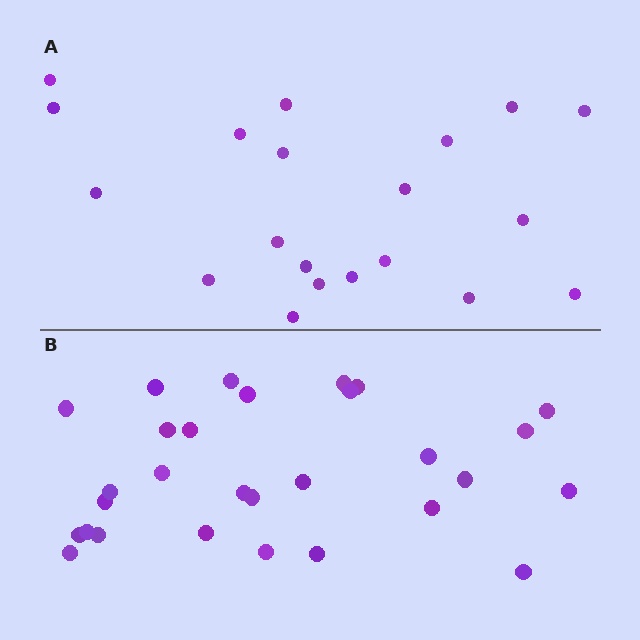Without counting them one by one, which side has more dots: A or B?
Region B (the bottom region) has more dots.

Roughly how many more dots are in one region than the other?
Region B has roughly 8 or so more dots than region A.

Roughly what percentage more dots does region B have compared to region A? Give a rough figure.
About 45% more.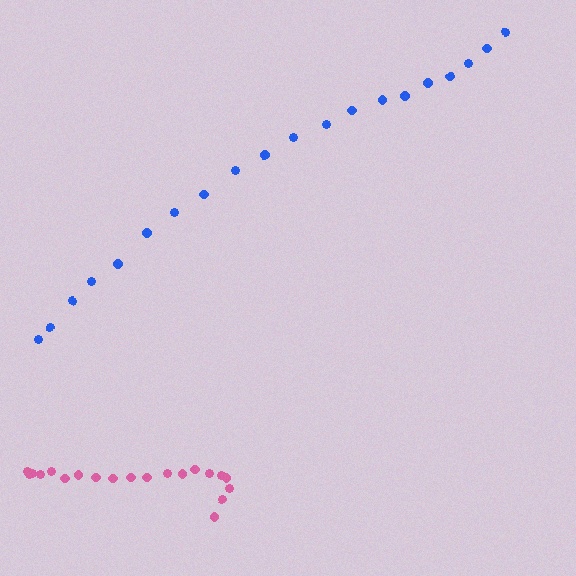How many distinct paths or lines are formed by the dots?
There are 2 distinct paths.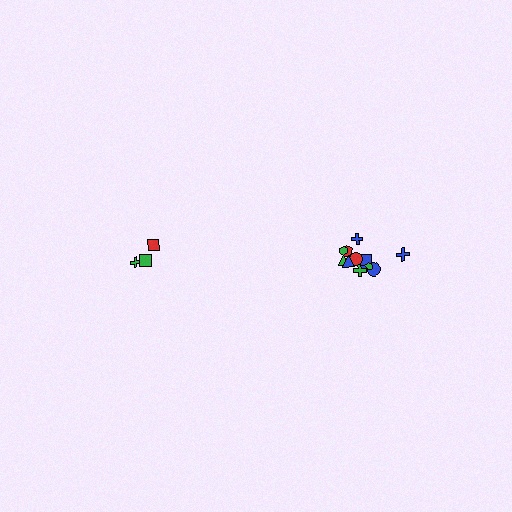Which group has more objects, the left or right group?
The right group.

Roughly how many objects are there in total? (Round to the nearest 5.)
Roughly 15 objects in total.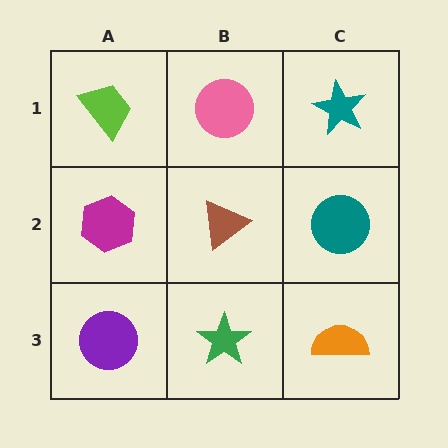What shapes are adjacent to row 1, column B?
A brown triangle (row 2, column B), a lime trapezoid (row 1, column A), a teal star (row 1, column C).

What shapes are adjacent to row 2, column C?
A teal star (row 1, column C), an orange semicircle (row 3, column C), a brown triangle (row 2, column B).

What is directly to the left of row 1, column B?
A lime trapezoid.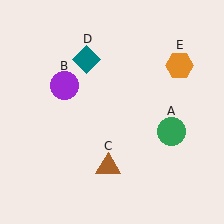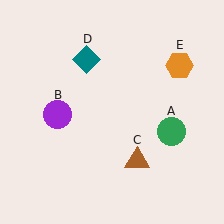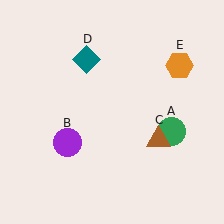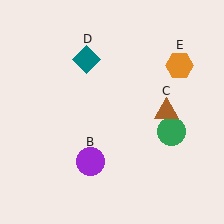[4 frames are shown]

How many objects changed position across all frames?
2 objects changed position: purple circle (object B), brown triangle (object C).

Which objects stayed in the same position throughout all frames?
Green circle (object A) and teal diamond (object D) and orange hexagon (object E) remained stationary.